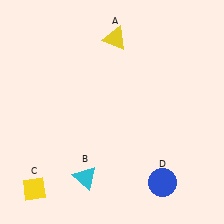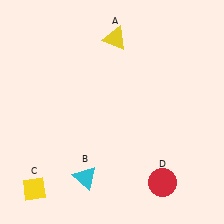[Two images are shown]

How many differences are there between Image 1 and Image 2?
There is 1 difference between the two images.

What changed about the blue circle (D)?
In Image 1, D is blue. In Image 2, it changed to red.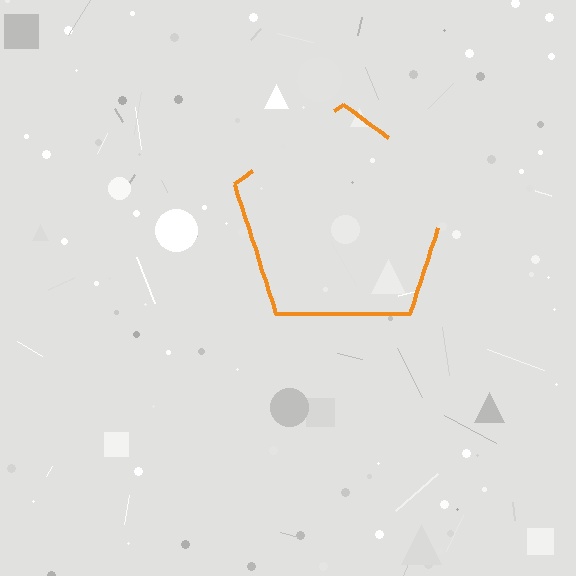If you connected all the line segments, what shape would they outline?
They would outline a pentagon.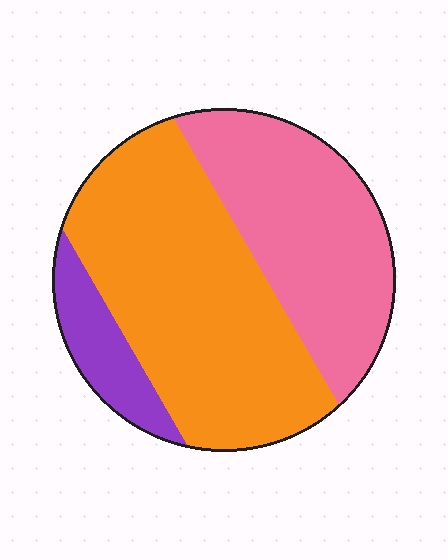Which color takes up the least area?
Purple, at roughly 10%.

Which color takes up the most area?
Orange, at roughly 55%.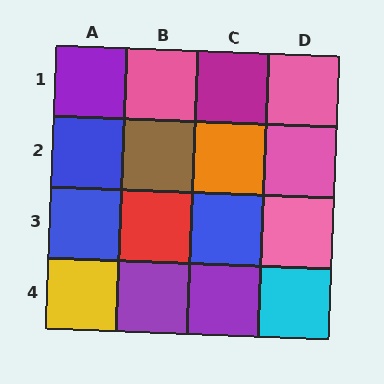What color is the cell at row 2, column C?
Orange.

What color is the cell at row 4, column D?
Cyan.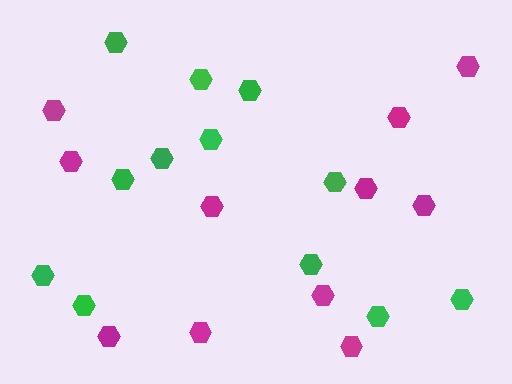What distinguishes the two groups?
There are 2 groups: one group of magenta hexagons (11) and one group of green hexagons (12).